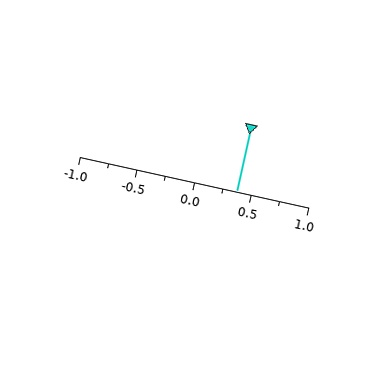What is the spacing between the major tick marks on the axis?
The major ticks are spaced 0.5 apart.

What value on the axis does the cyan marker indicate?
The marker indicates approximately 0.38.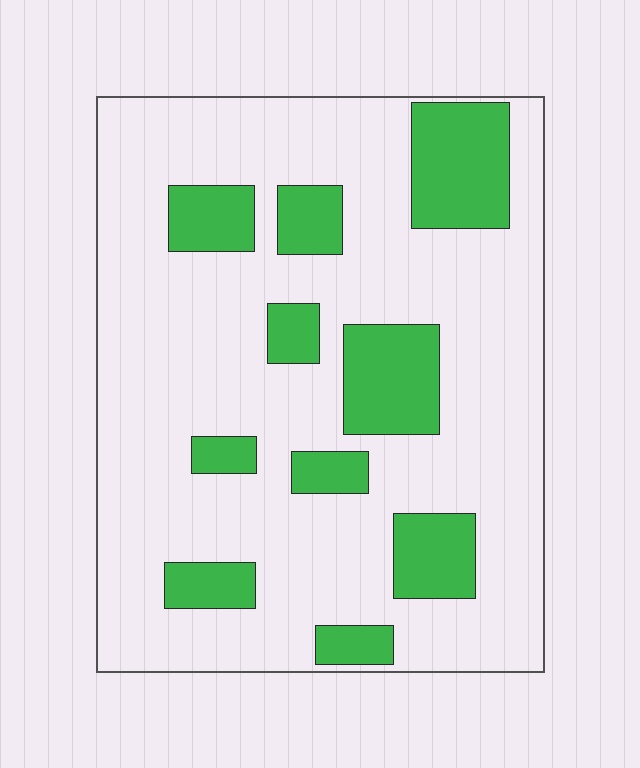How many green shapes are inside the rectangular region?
10.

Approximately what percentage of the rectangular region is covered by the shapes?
Approximately 20%.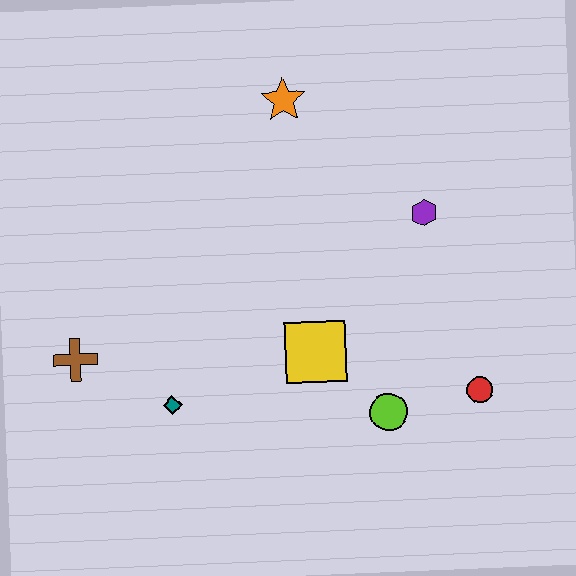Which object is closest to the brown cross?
The teal diamond is closest to the brown cross.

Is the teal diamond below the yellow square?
Yes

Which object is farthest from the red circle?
The brown cross is farthest from the red circle.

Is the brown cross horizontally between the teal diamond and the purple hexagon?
No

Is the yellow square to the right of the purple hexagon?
No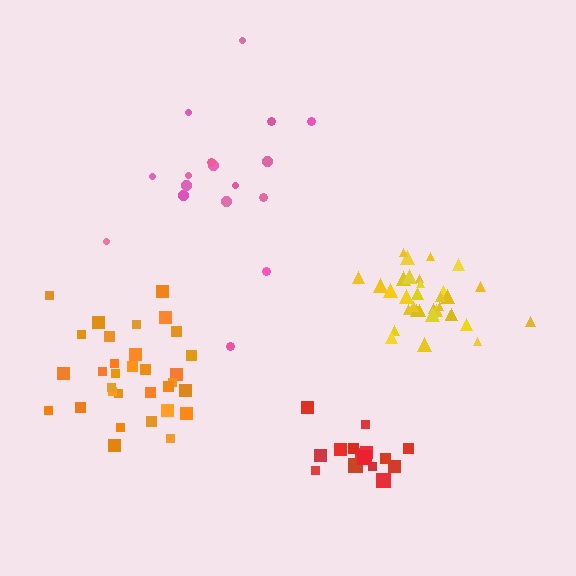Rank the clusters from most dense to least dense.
yellow, orange, red, pink.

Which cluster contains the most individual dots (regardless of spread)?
Yellow (33).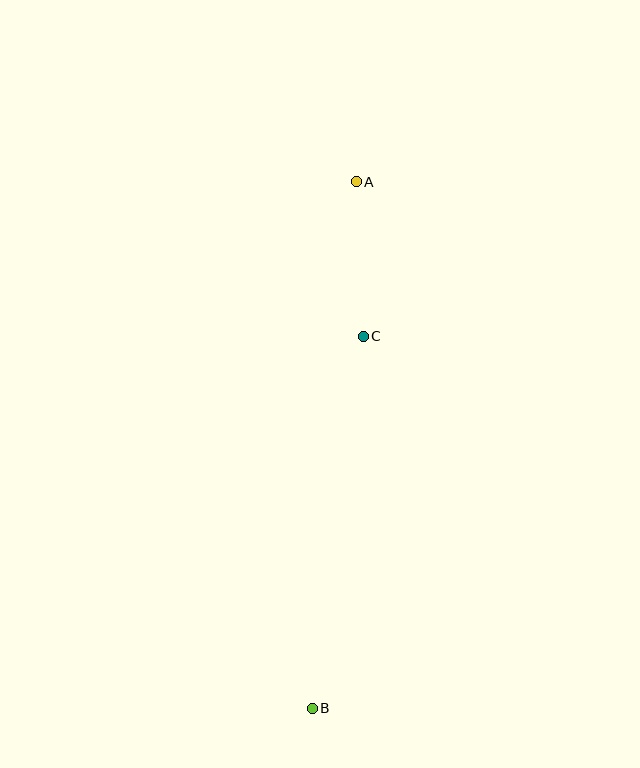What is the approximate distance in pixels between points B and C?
The distance between B and C is approximately 375 pixels.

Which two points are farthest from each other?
Points A and B are farthest from each other.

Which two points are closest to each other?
Points A and C are closest to each other.